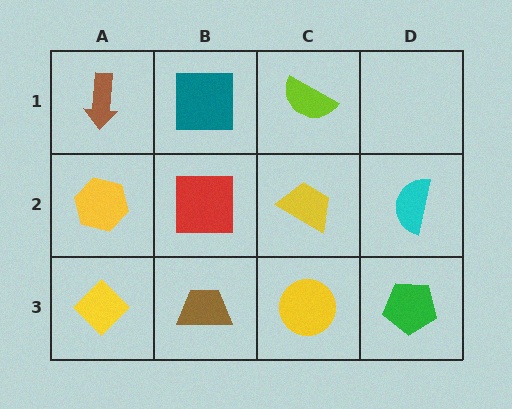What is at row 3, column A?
A yellow diamond.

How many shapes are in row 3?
4 shapes.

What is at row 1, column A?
A brown arrow.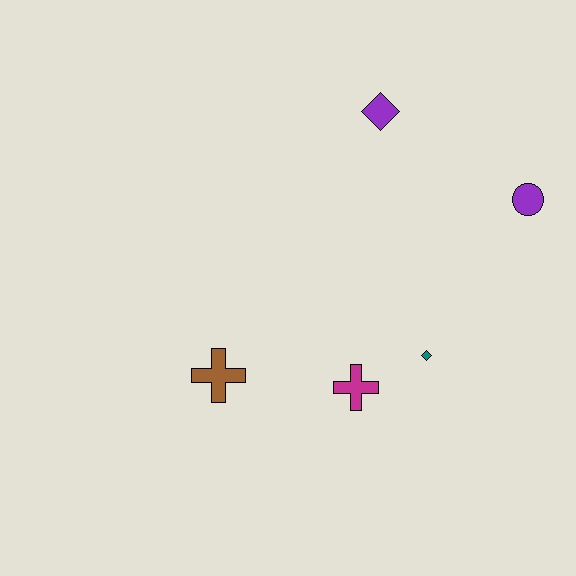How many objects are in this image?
There are 5 objects.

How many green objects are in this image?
There are no green objects.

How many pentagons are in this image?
There are no pentagons.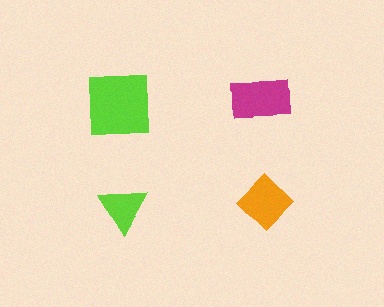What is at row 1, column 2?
A magenta rectangle.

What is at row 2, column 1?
A lime triangle.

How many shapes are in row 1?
2 shapes.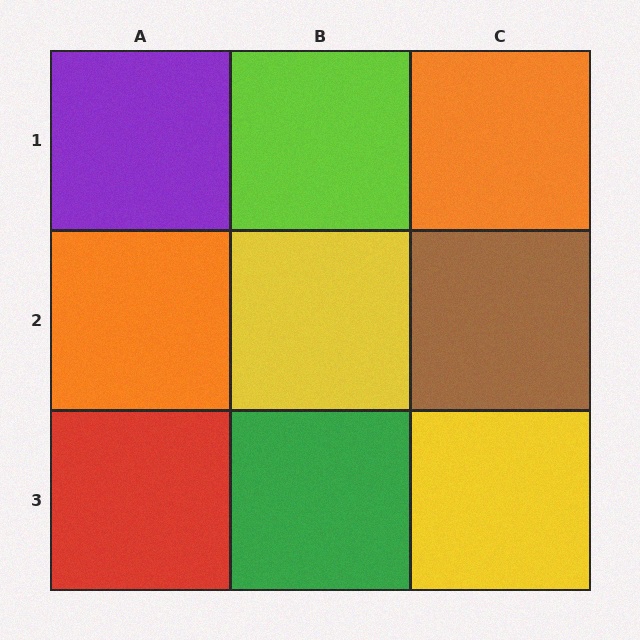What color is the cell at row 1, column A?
Purple.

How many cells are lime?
1 cell is lime.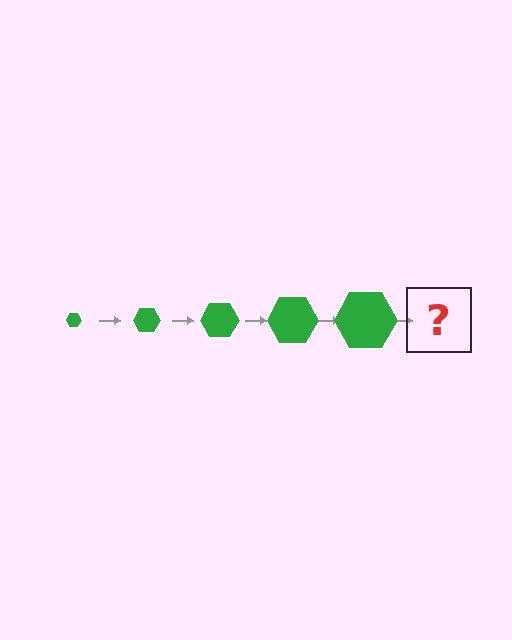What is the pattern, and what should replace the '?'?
The pattern is that the hexagon gets progressively larger each step. The '?' should be a green hexagon, larger than the previous one.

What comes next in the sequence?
The next element should be a green hexagon, larger than the previous one.